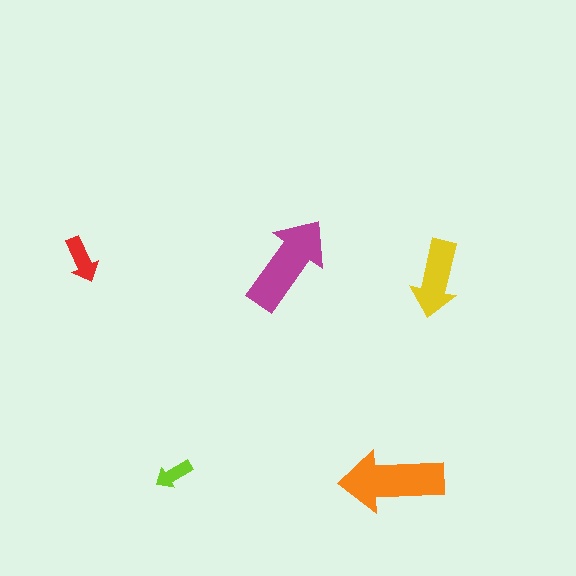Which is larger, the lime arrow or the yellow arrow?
The yellow one.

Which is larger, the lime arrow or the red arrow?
The red one.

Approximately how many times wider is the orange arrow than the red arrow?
About 2 times wider.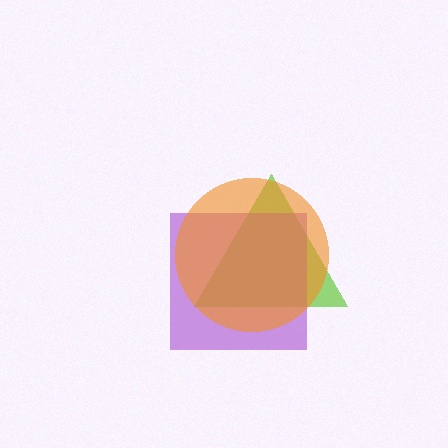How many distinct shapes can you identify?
There are 3 distinct shapes: a lime triangle, a purple square, an orange circle.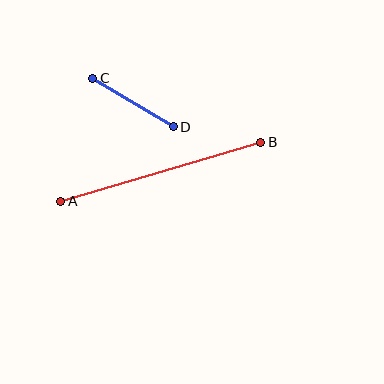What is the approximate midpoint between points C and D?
The midpoint is at approximately (133, 103) pixels.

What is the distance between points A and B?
The distance is approximately 209 pixels.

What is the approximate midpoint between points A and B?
The midpoint is at approximately (161, 172) pixels.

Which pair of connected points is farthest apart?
Points A and B are farthest apart.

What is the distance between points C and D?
The distance is approximately 94 pixels.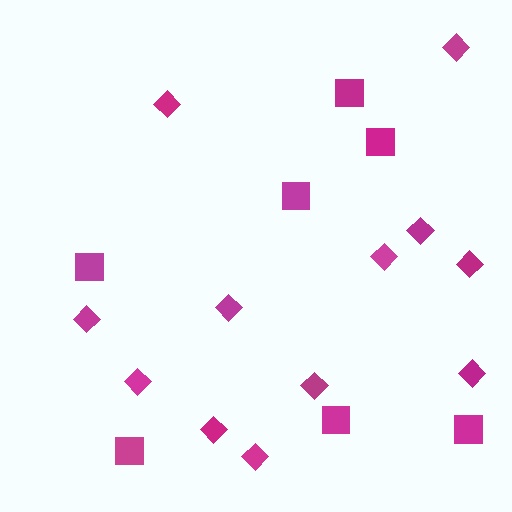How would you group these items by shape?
There are 2 groups: one group of squares (7) and one group of diamonds (12).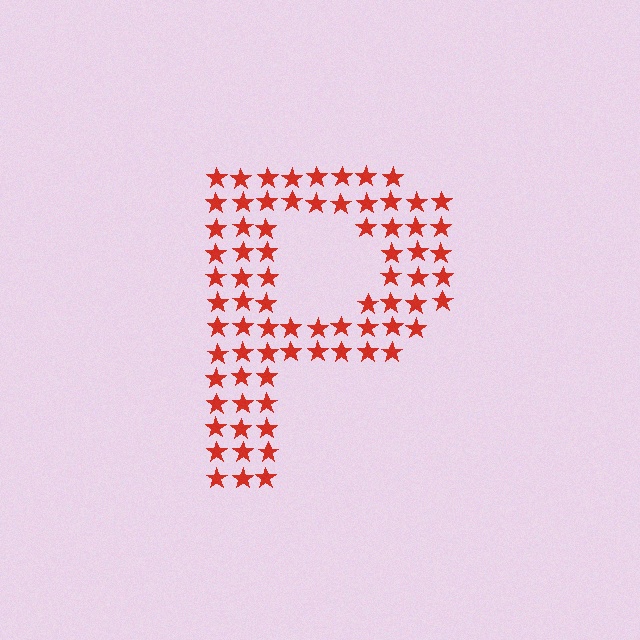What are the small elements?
The small elements are stars.